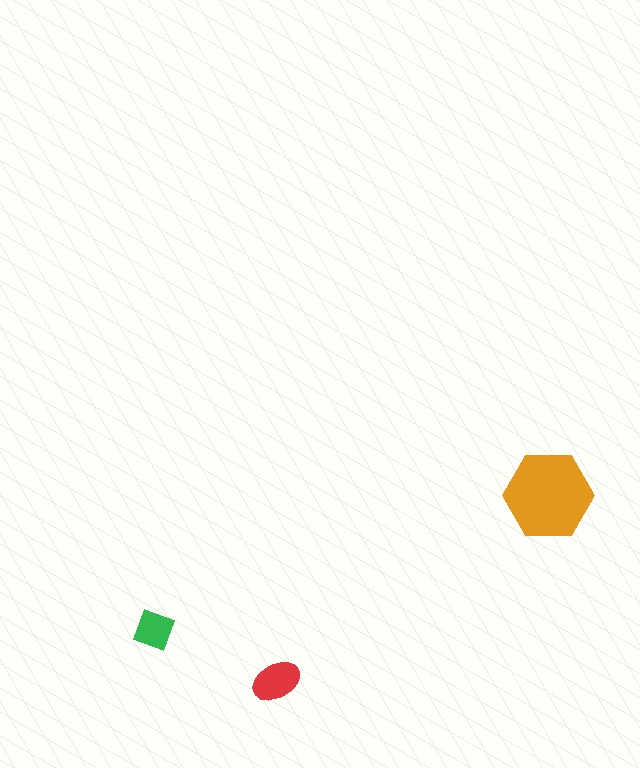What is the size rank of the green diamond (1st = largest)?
3rd.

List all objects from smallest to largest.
The green diamond, the red ellipse, the orange hexagon.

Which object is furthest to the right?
The orange hexagon is rightmost.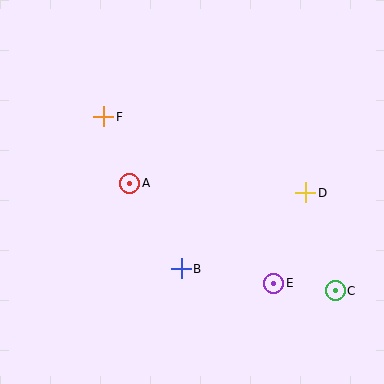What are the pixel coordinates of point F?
Point F is at (104, 117).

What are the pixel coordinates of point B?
Point B is at (181, 269).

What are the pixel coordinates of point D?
Point D is at (306, 193).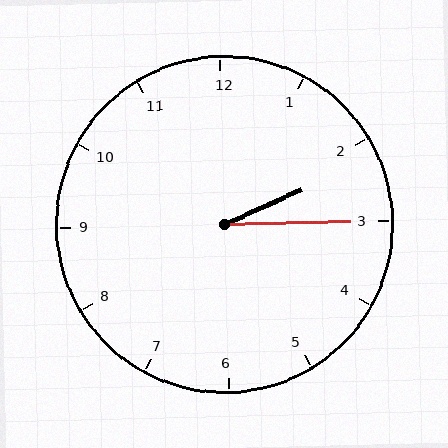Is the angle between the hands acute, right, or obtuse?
It is acute.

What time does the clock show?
2:15.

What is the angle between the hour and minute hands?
Approximately 22 degrees.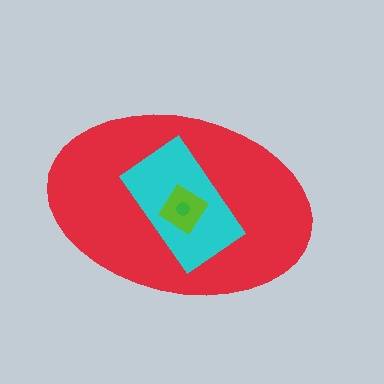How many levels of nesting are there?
4.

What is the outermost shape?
The red ellipse.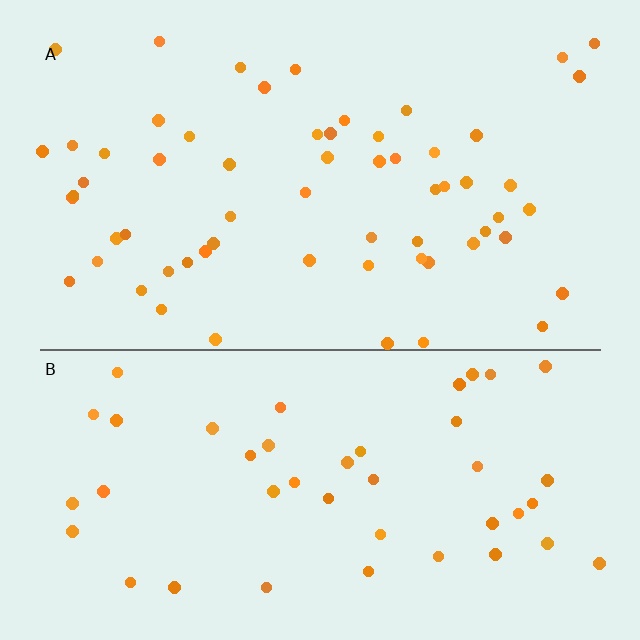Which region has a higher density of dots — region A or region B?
A (the top).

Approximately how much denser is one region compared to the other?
Approximately 1.4× — region A over region B.